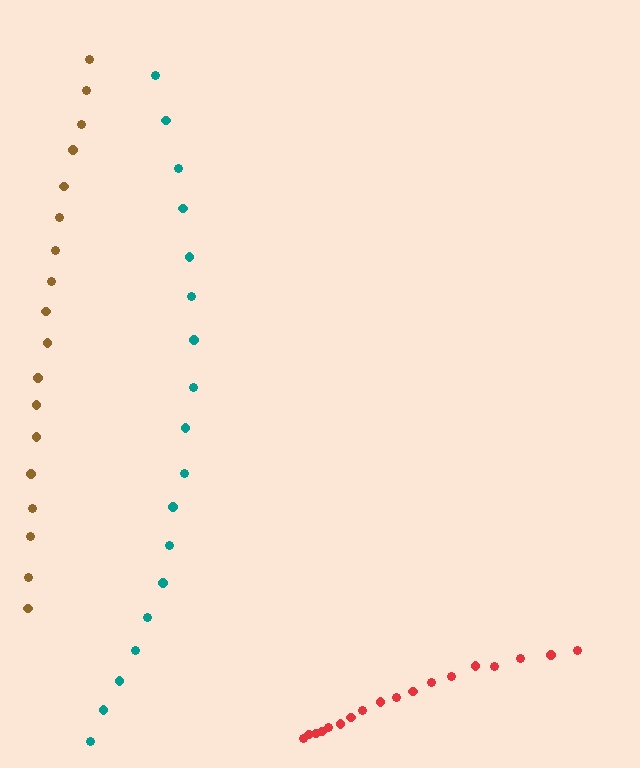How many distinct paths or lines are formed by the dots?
There are 3 distinct paths.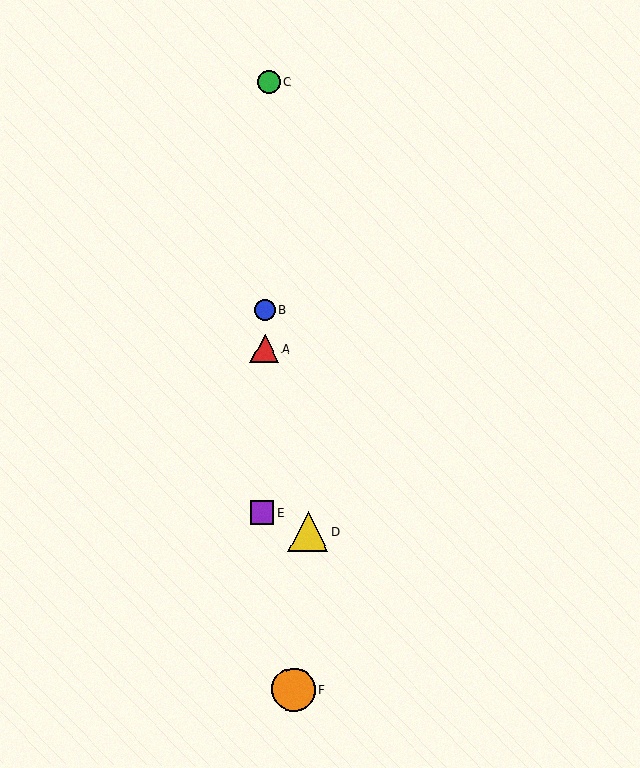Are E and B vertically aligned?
Yes, both are at x≈262.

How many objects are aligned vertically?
4 objects (A, B, C, E) are aligned vertically.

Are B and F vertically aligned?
No, B is at x≈265 and F is at x≈294.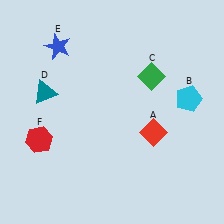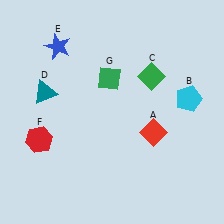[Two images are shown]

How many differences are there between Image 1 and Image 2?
There is 1 difference between the two images.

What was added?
A green diamond (G) was added in Image 2.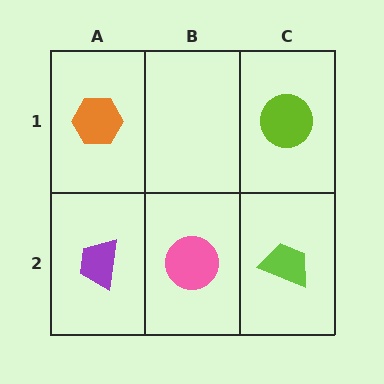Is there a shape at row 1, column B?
No, that cell is empty.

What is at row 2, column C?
A lime trapezoid.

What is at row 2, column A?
A purple trapezoid.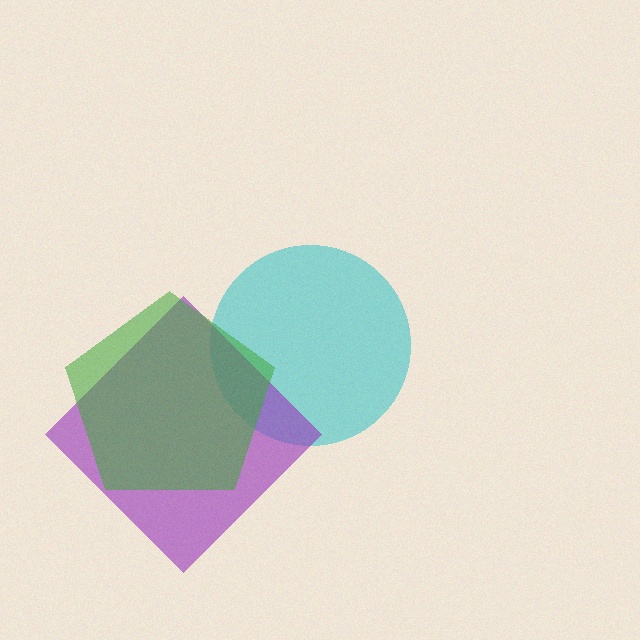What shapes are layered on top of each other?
The layered shapes are: a cyan circle, a purple diamond, a green pentagon.